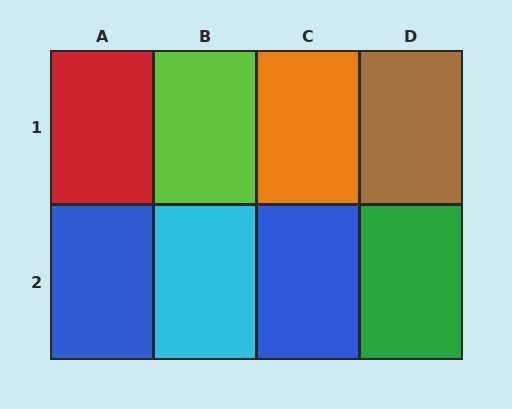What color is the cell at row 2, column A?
Blue.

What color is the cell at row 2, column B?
Cyan.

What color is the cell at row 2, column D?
Green.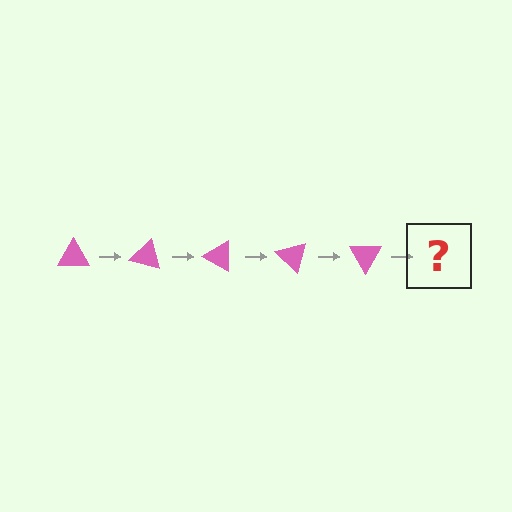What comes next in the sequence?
The next element should be a pink triangle rotated 75 degrees.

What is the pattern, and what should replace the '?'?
The pattern is that the triangle rotates 15 degrees each step. The '?' should be a pink triangle rotated 75 degrees.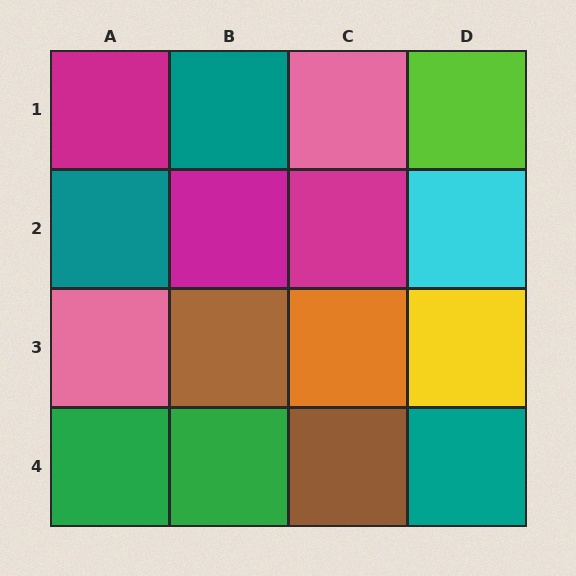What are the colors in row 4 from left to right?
Green, green, brown, teal.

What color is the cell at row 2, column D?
Cyan.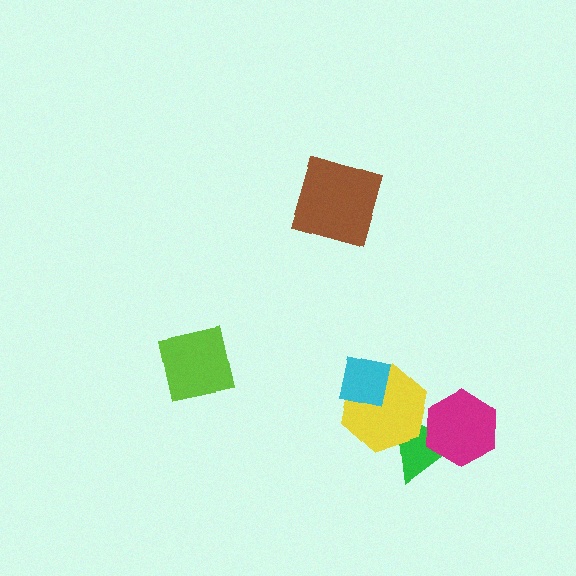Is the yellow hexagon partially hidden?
Yes, it is partially covered by another shape.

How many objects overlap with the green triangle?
2 objects overlap with the green triangle.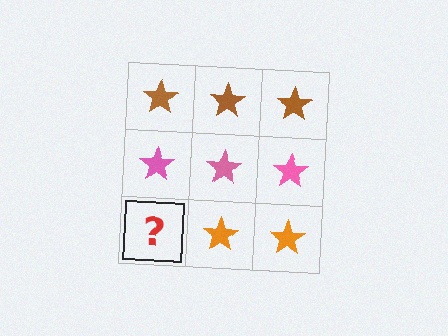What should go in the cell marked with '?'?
The missing cell should contain an orange star.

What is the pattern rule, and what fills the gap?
The rule is that each row has a consistent color. The gap should be filled with an orange star.